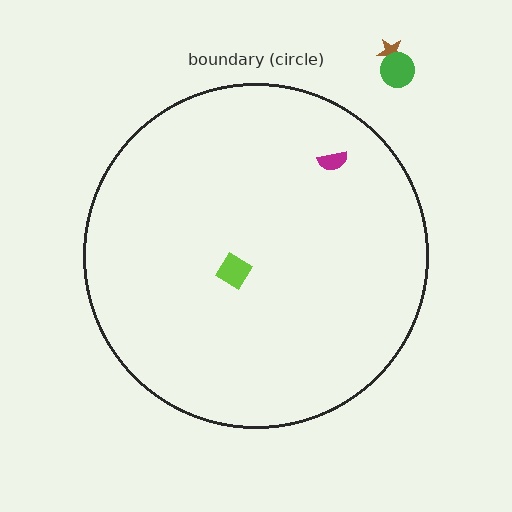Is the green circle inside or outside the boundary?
Outside.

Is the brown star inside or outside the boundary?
Outside.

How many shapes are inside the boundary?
2 inside, 2 outside.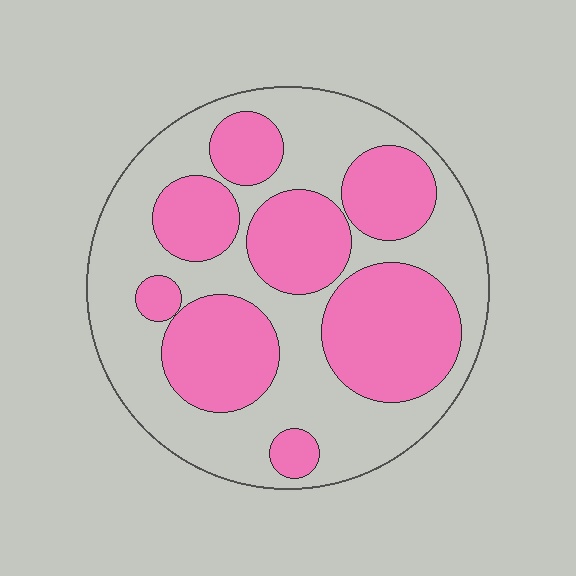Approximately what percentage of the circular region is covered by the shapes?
Approximately 45%.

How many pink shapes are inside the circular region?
8.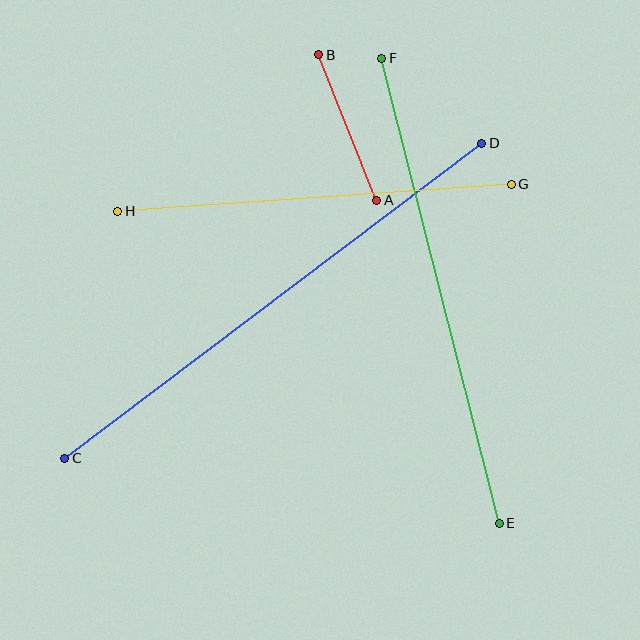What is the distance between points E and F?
The distance is approximately 480 pixels.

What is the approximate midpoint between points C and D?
The midpoint is at approximately (273, 301) pixels.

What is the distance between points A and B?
The distance is approximately 156 pixels.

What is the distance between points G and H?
The distance is approximately 395 pixels.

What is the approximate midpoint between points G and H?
The midpoint is at approximately (314, 198) pixels.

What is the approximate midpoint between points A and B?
The midpoint is at approximately (348, 128) pixels.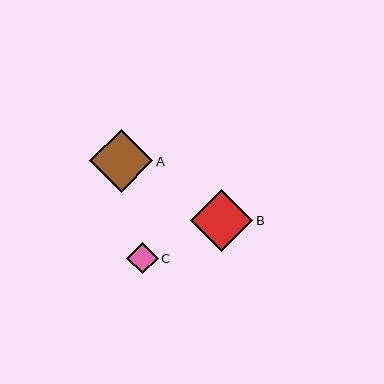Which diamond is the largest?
Diamond A is the largest with a size of approximately 63 pixels.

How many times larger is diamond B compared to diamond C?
Diamond B is approximately 2.0 times the size of diamond C.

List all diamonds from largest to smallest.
From largest to smallest: A, B, C.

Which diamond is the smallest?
Diamond C is the smallest with a size of approximately 31 pixels.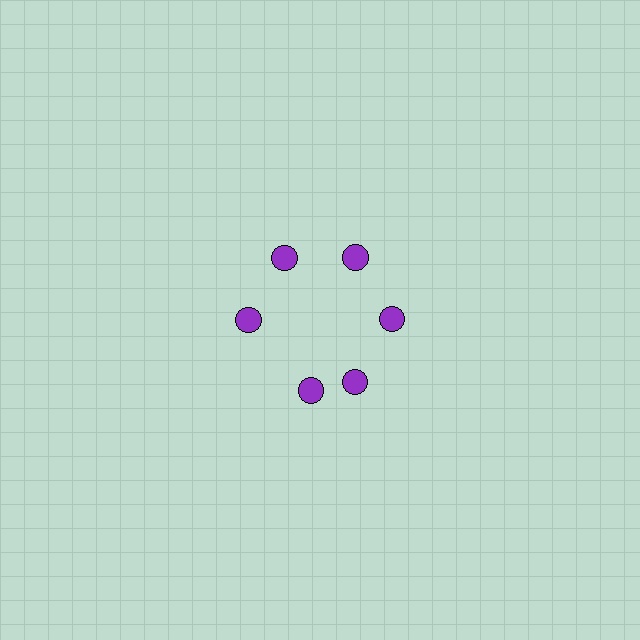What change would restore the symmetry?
The symmetry would be restored by rotating it back into even spacing with its neighbors so that all 6 circles sit at equal angles and equal distance from the center.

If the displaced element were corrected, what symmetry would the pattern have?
It would have 6-fold rotational symmetry — the pattern would map onto itself every 60 degrees.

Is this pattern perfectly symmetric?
No. The 6 purple circles are arranged in a ring, but one element near the 7 o'clock position is rotated out of alignment along the ring, breaking the 6-fold rotational symmetry.